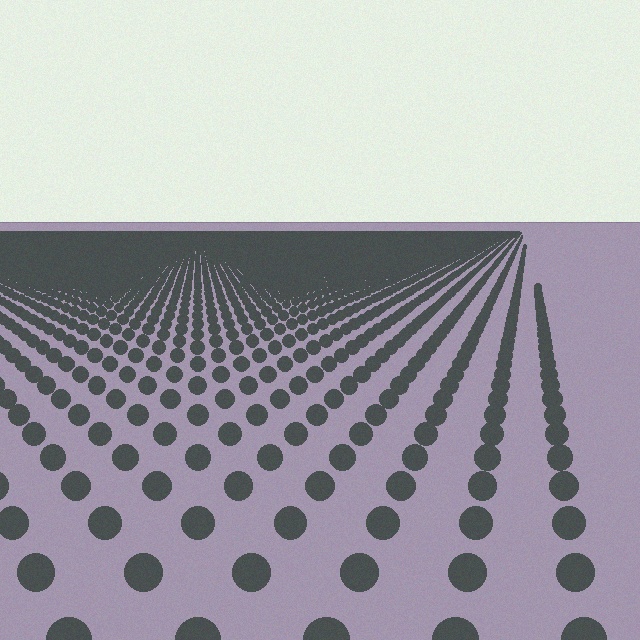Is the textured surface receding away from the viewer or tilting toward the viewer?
The surface is receding away from the viewer. Texture elements get smaller and denser toward the top.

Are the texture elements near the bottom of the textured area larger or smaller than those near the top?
Larger. Near the bottom, elements are closer to the viewer and appear at a bigger on-screen size.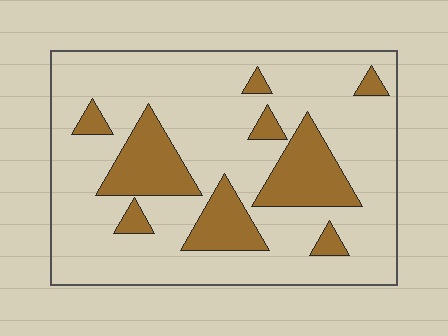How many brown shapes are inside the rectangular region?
9.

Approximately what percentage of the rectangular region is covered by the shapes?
Approximately 20%.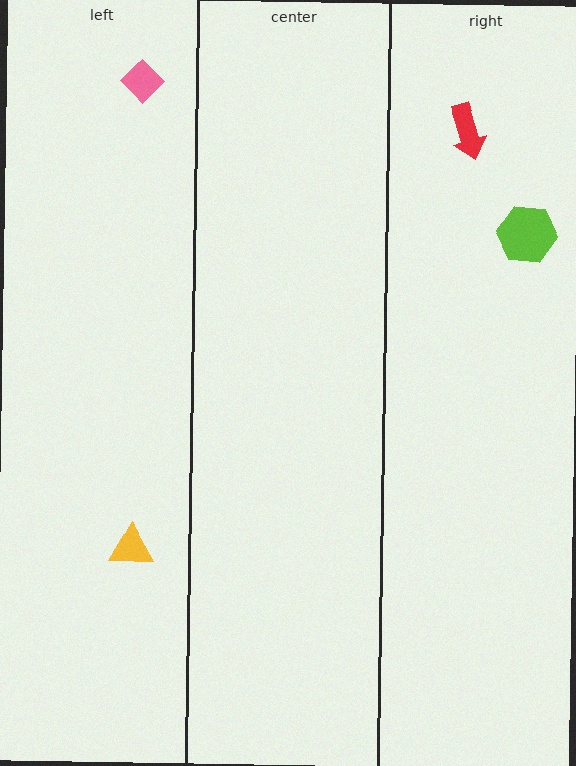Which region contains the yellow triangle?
The left region.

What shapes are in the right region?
The red arrow, the lime hexagon.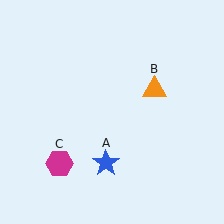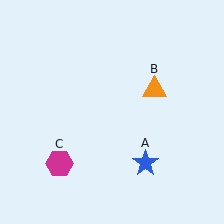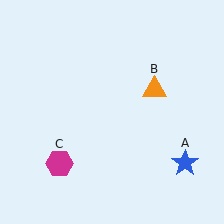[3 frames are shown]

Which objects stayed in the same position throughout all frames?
Orange triangle (object B) and magenta hexagon (object C) remained stationary.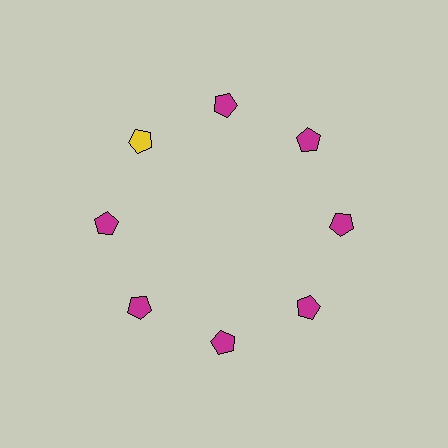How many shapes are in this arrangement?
There are 8 shapes arranged in a ring pattern.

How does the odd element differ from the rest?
It has a different color: yellow instead of magenta.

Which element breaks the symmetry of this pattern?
The yellow pentagon at roughly the 10 o'clock position breaks the symmetry. All other shapes are magenta pentagons.